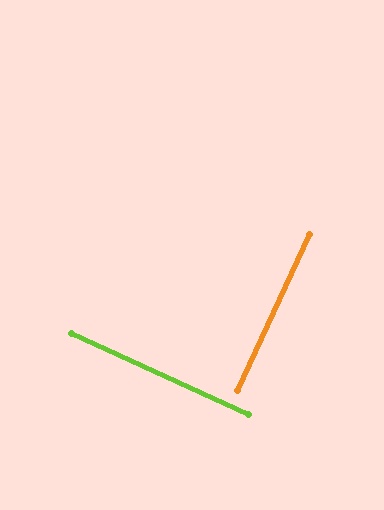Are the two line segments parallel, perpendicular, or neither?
Perpendicular — they meet at approximately 90°.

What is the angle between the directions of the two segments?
Approximately 90 degrees.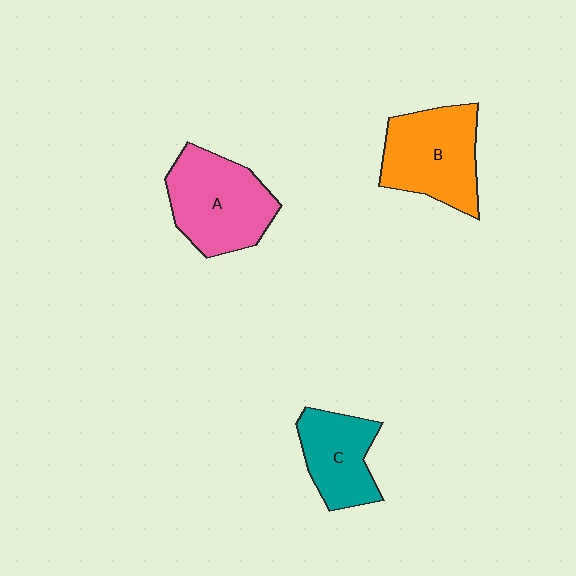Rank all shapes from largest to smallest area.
From largest to smallest: A (pink), B (orange), C (teal).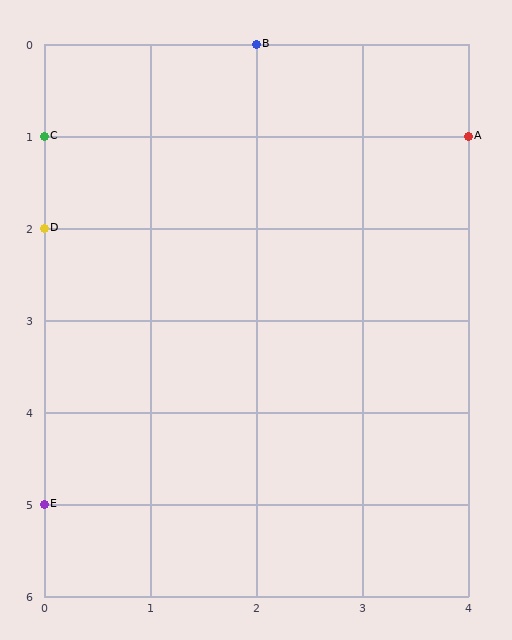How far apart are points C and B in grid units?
Points C and B are 2 columns and 1 row apart (about 2.2 grid units diagonally).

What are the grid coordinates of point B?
Point B is at grid coordinates (2, 0).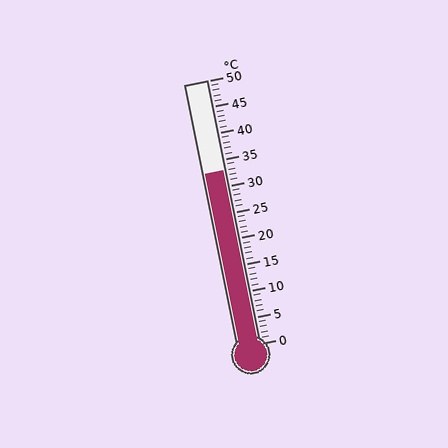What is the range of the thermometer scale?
The thermometer scale ranges from 0°C to 50°C.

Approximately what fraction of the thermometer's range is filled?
The thermometer is filled to approximately 65% of its range.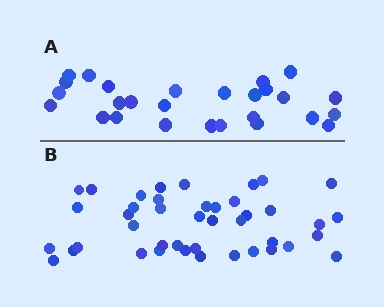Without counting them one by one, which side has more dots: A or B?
Region B (the bottom region) has more dots.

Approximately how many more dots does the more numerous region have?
Region B has approximately 15 more dots than region A.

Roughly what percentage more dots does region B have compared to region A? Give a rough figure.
About 55% more.